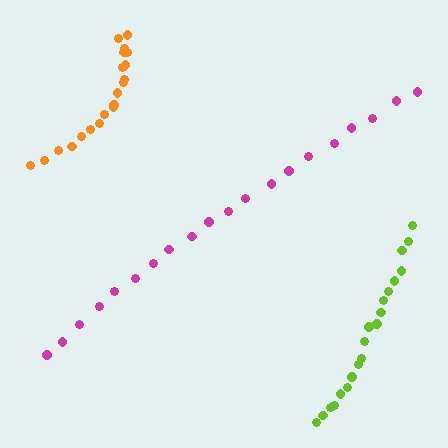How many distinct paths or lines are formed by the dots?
There are 3 distinct paths.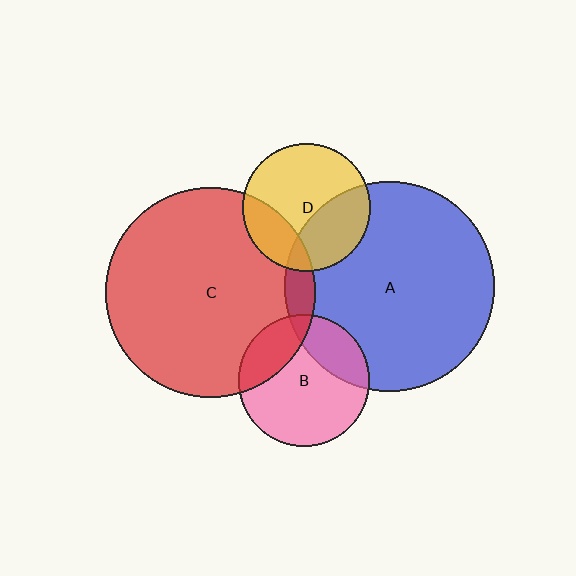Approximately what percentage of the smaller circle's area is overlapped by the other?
Approximately 5%.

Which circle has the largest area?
Circle C (red).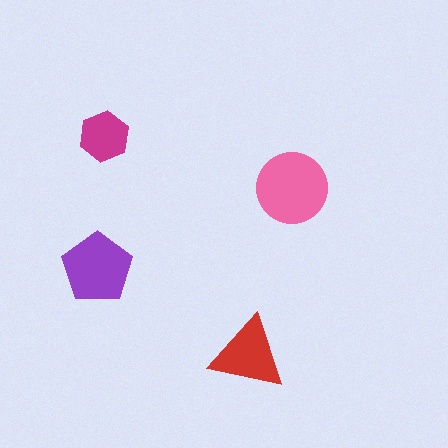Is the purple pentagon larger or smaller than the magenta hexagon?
Larger.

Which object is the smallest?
The magenta hexagon.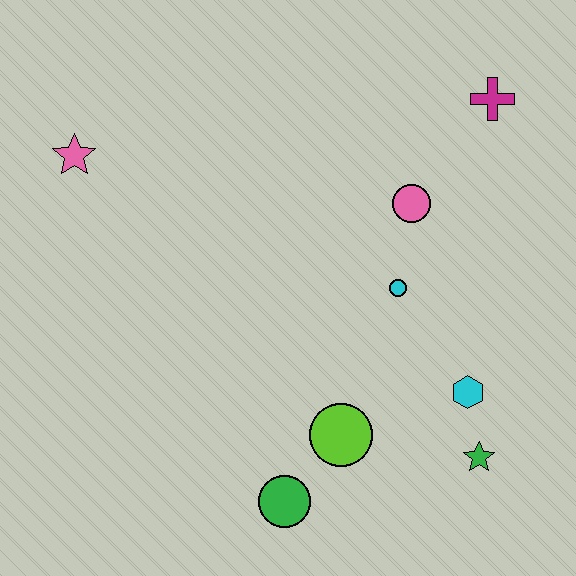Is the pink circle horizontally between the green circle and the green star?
Yes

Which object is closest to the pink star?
The pink circle is closest to the pink star.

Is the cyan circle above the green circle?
Yes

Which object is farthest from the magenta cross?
The green circle is farthest from the magenta cross.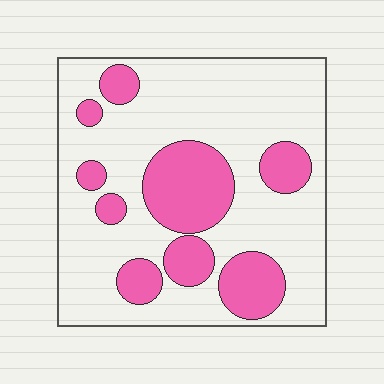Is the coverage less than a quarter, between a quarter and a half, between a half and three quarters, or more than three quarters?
Between a quarter and a half.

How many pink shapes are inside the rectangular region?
9.